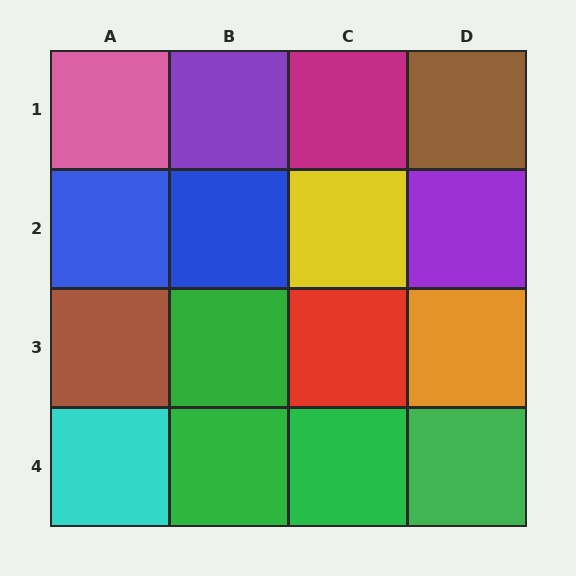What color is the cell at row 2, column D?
Purple.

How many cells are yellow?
1 cell is yellow.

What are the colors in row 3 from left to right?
Brown, green, red, orange.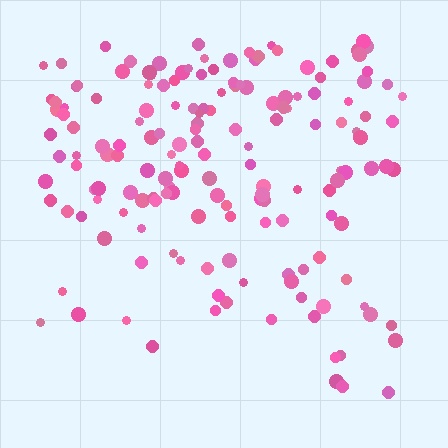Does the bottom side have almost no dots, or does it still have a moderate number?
Still a moderate number, just noticeably fewer than the top.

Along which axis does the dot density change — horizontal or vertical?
Vertical.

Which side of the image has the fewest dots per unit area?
The bottom.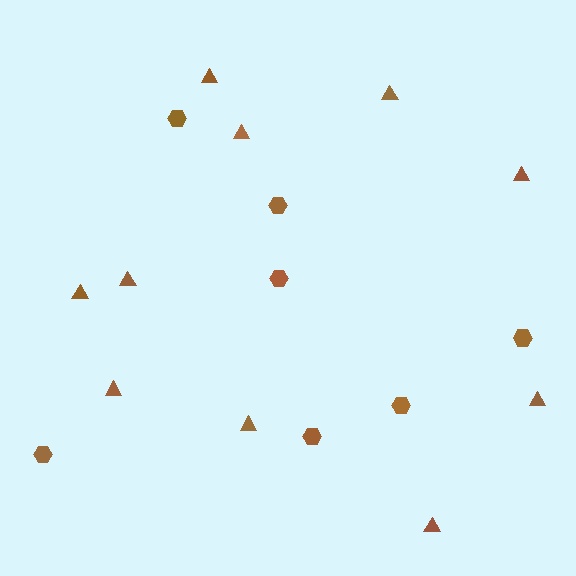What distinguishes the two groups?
There are 2 groups: one group of triangles (10) and one group of hexagons (7).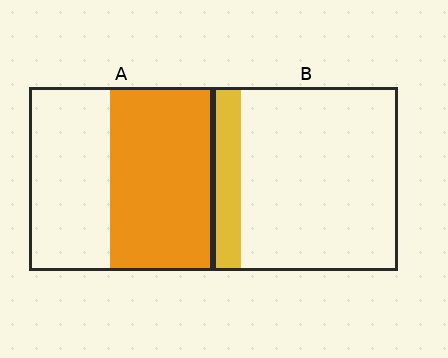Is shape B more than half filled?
No.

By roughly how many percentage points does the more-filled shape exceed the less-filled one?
By roughly 40 percentage points (A over B).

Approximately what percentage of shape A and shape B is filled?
A is approximately 55% and B is approximately 15%.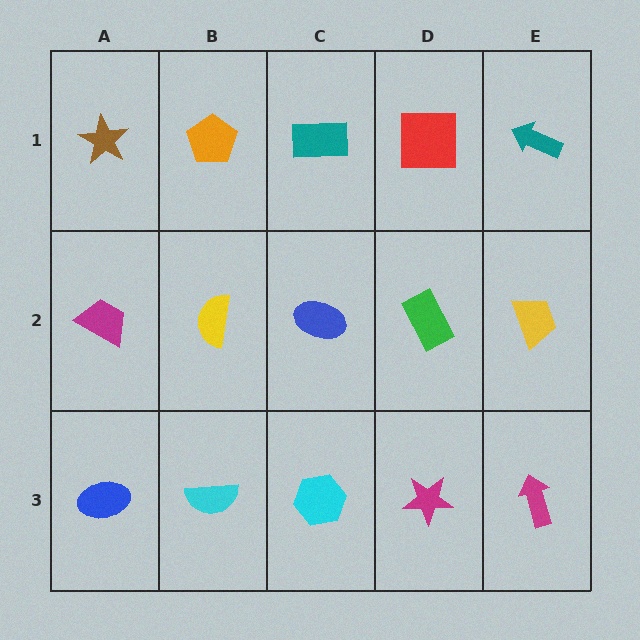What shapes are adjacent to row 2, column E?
A teal arrow (row 1, column E), a magenta arrow (row 3, column E), a green rectangle (row 2, column D).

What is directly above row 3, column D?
A green rectangle.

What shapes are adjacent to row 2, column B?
An orange pentagon (row 1, column B), a cyan semicircle (row 3, column B), a magenta trapezoid (row 2, column A), a blue ellipse (row 2, column C).